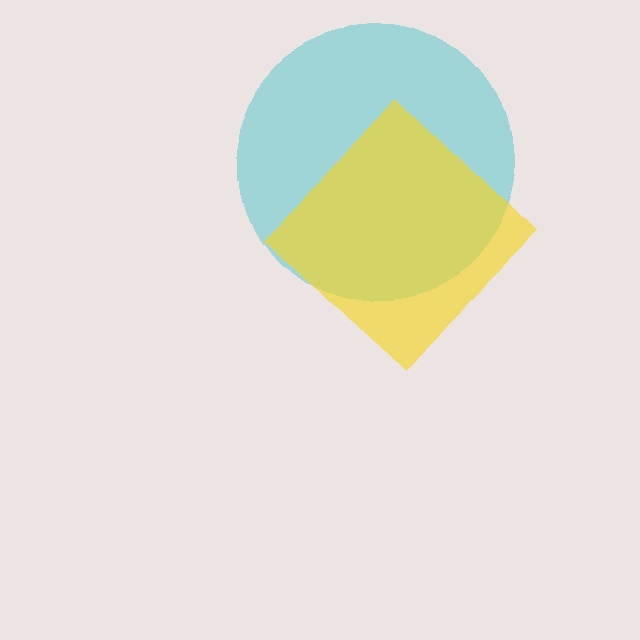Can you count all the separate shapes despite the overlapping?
Yes, there are 2 separate shapes.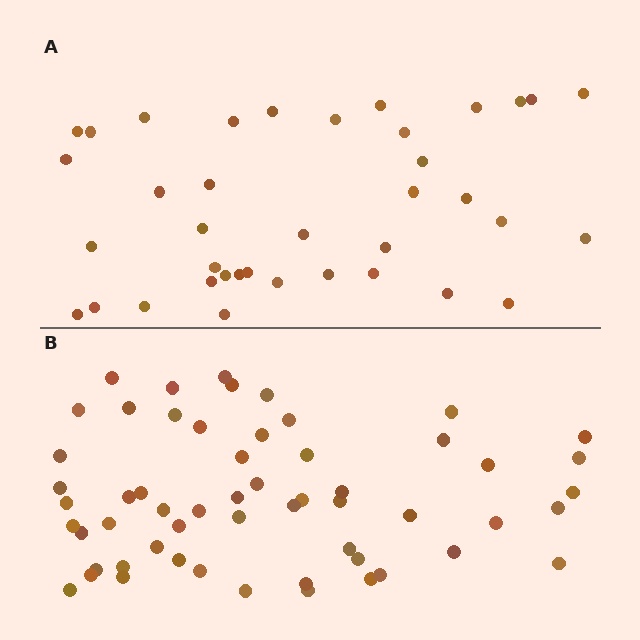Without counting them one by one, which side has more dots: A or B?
Region B (the bottom region) has more dots.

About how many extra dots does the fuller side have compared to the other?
Region B has approximately 20 more dots than region A.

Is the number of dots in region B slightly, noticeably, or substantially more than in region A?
Region B has substantially more. The ratio is roughly 1.5 to 1.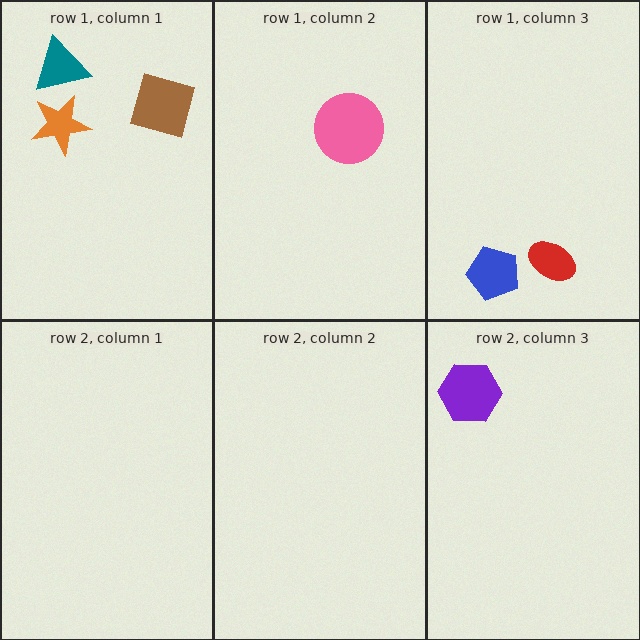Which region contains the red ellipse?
The row 1, column 3 region.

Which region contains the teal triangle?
The row 1, column 1 region.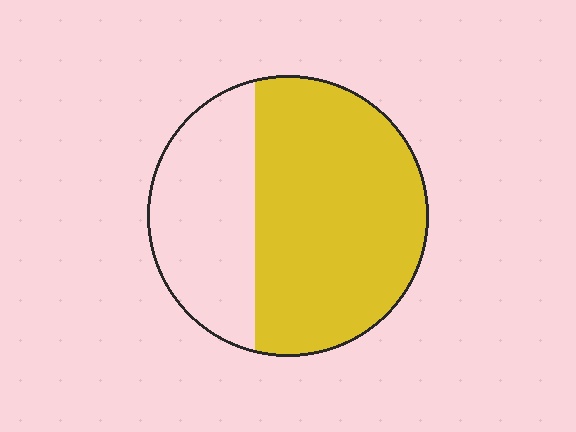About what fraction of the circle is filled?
About two thirds (2/3).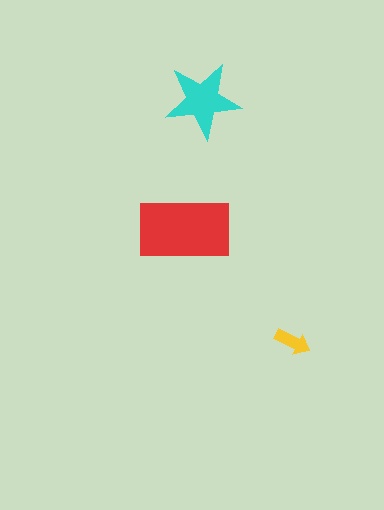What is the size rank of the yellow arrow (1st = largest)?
3rd.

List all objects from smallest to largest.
The yellow arrow, the cyan star, the red rectangle.